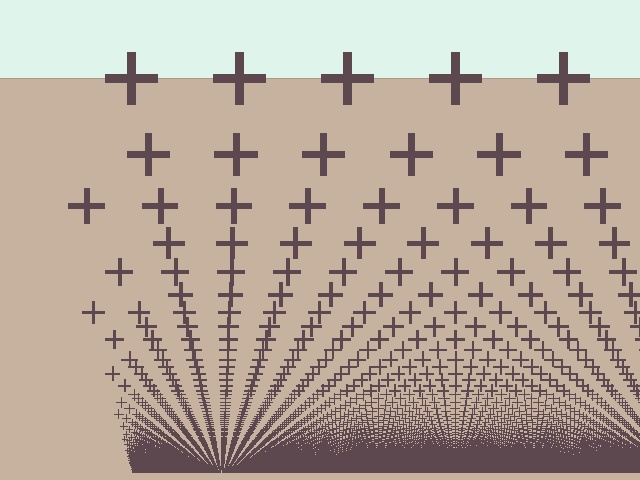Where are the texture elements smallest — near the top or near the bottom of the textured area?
Near the bottom.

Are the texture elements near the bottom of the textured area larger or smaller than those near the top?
Smaller. The gradient is inverted — elements near the bottom are smaller and denser.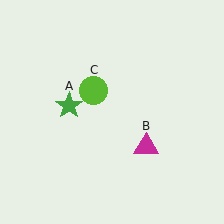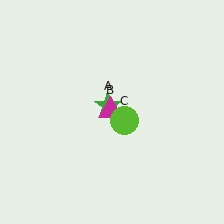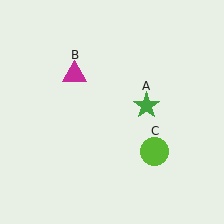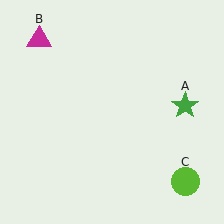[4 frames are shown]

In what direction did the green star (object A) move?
The green star (object A) moved right.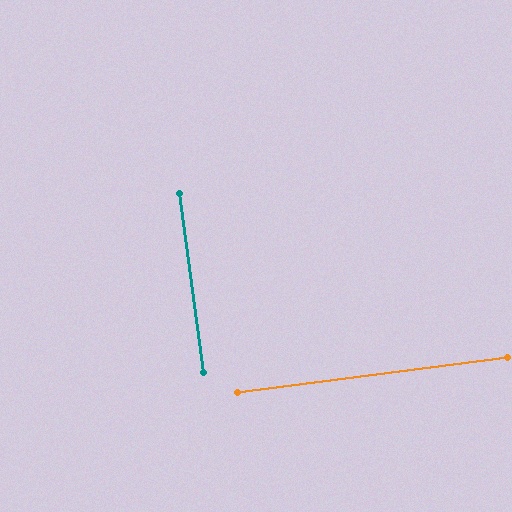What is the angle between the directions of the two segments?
Approximately 90 degrees.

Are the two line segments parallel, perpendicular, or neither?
Perpendicular — they meet at approximately 90°.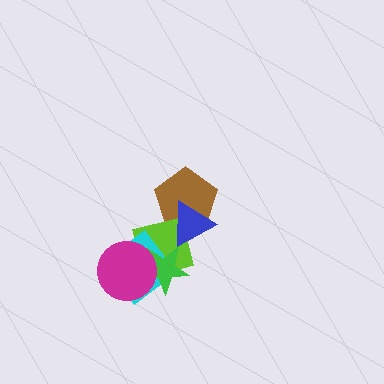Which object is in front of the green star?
The magenta circle is in front of the green star.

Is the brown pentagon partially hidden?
Yes, it is partially covered by another shape.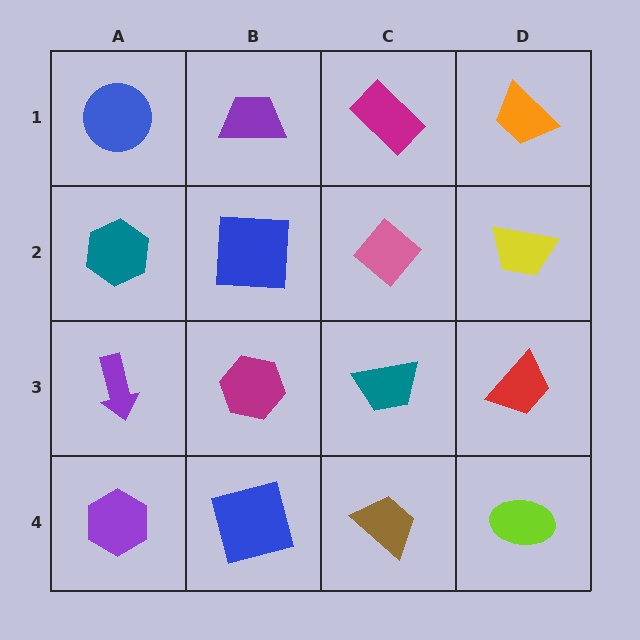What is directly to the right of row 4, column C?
A lime ellipse.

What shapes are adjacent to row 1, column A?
A teal hexagon (row 2, column A), a purple trapezoid (row 1, column B).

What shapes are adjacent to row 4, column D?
A red trapezoid (row 3, column D), a brown trapezoid (row 4, column C).